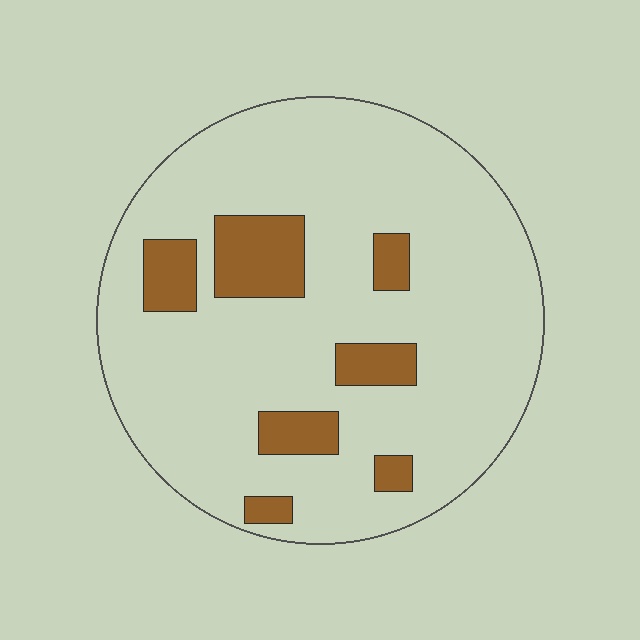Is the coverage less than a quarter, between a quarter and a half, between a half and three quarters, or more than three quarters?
Less than a quarter.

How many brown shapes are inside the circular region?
7.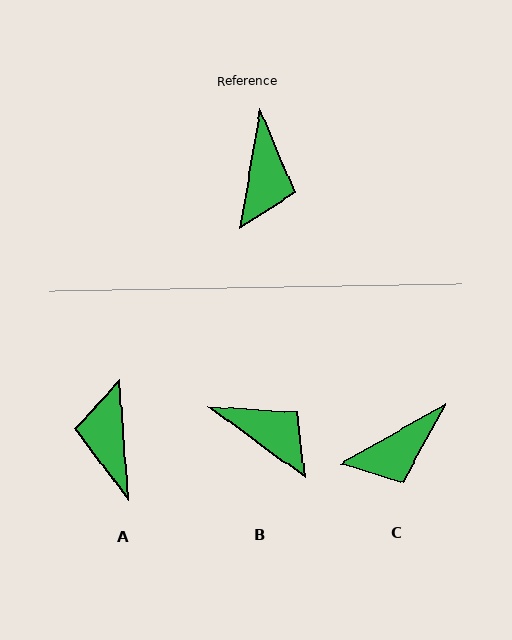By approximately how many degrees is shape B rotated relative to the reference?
Approximately 64 degrees counter-clockwise.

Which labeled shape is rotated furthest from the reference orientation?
A, about 166 degrees away.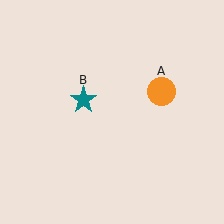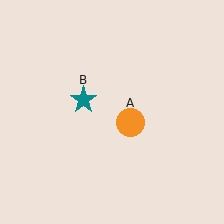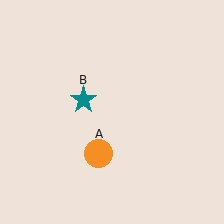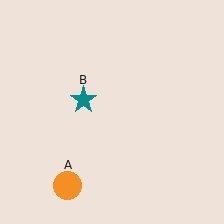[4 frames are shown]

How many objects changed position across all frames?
1 object changed position: orange circle (object A).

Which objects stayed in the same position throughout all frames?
Teal star (object B) remained stationary.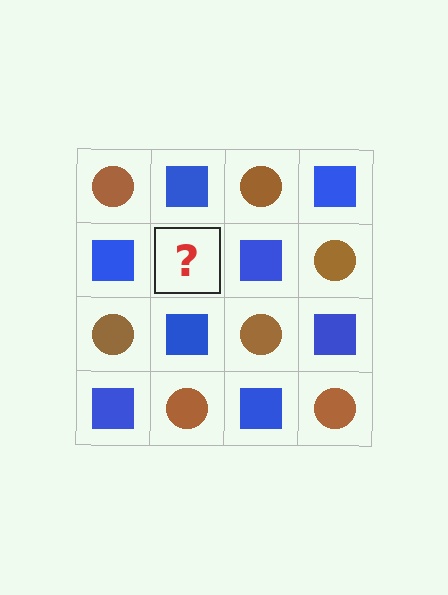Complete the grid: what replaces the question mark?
The question mark should be replaced with a brown circle.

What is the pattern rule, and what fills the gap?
The rule is that it alternates brown circle and blue square in a checkerboard pattern. The gap should be filled with a brown circle.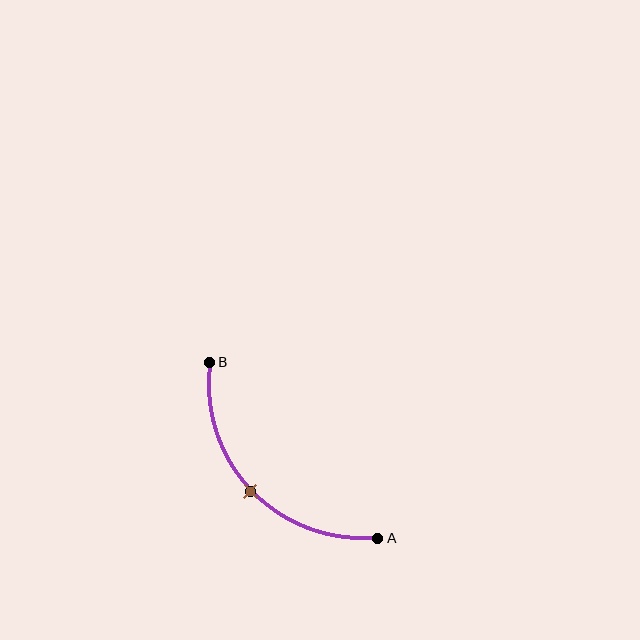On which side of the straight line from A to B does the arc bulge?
The arc bulges below and to the left of the straight line connecting A and B.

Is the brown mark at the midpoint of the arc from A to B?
Yes. The brown mark lies on the arc at equal arc-length from both A and B — it is the arc midpoint.